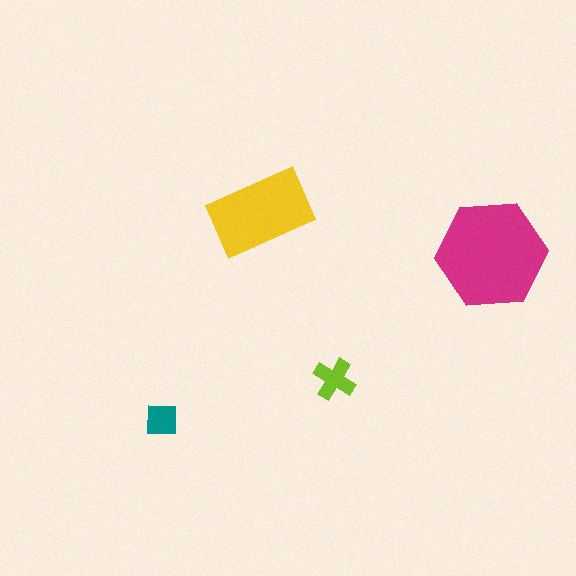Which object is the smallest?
The teal square.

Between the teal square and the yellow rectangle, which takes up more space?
The yellow rectangle.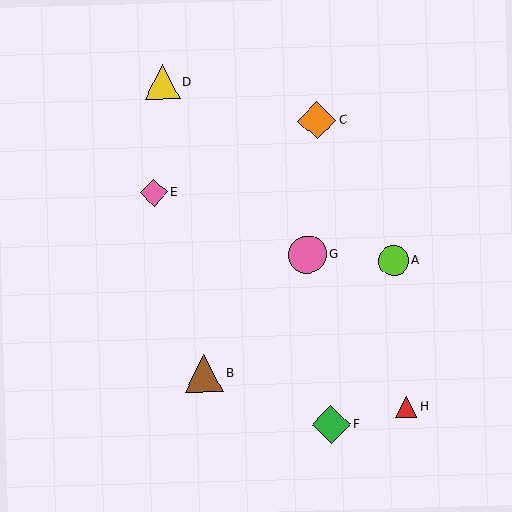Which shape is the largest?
The green diamond (labeled F) is the largest.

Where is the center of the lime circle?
The center of the lime circle is at (393, 261).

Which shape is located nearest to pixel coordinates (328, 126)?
The orange diamond (labeled C) at (317, 120) is nearest to that location.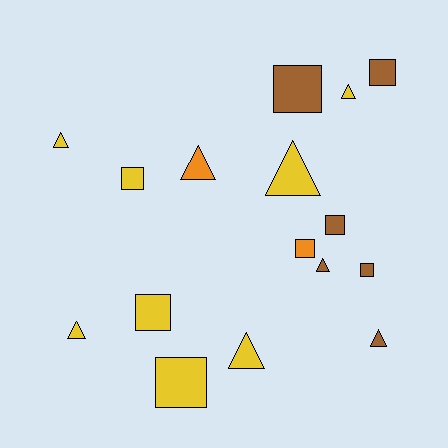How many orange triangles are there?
There is 1 orange triangle.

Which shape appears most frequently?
Square, with 8 objects.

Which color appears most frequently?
Yellow, with 8 objects.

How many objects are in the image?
There are 16 objects.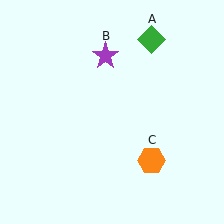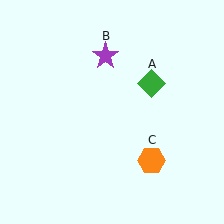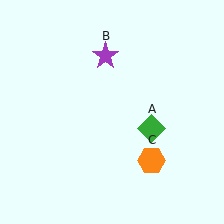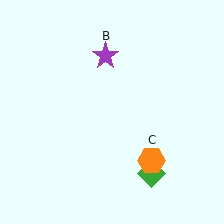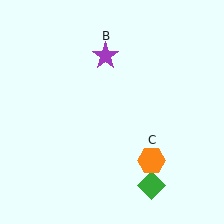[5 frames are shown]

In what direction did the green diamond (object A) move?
The green diamond (object A) moved down.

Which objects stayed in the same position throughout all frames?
Purple star (object B) and orange hexagon (object C) remained stationary.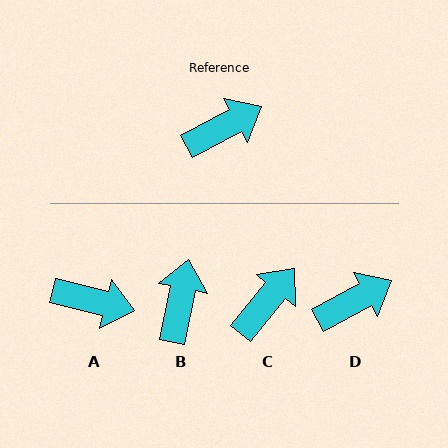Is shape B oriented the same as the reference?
No, it is off by about 51 degrees.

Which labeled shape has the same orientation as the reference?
D.